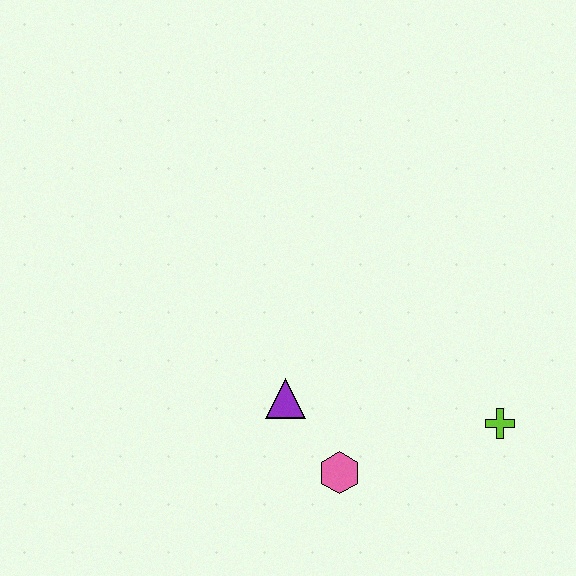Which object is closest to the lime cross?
The pink hexagon is closest to the lime cross.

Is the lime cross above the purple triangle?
No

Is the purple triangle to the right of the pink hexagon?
No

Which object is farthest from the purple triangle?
The lime cross is farthest from the purple triangle.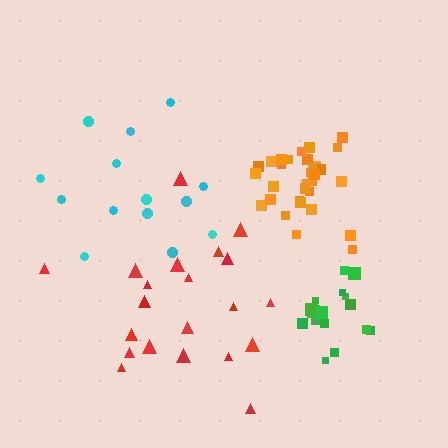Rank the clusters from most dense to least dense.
orange, green, red, cyan.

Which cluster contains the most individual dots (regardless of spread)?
Orange (32).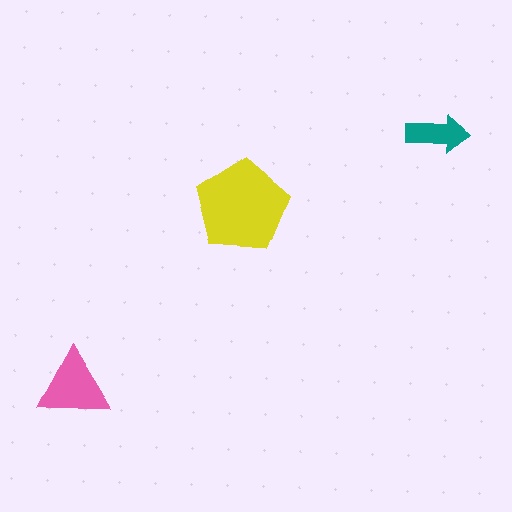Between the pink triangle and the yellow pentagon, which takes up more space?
The yellow pentagon.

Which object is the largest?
The yellow pentagon.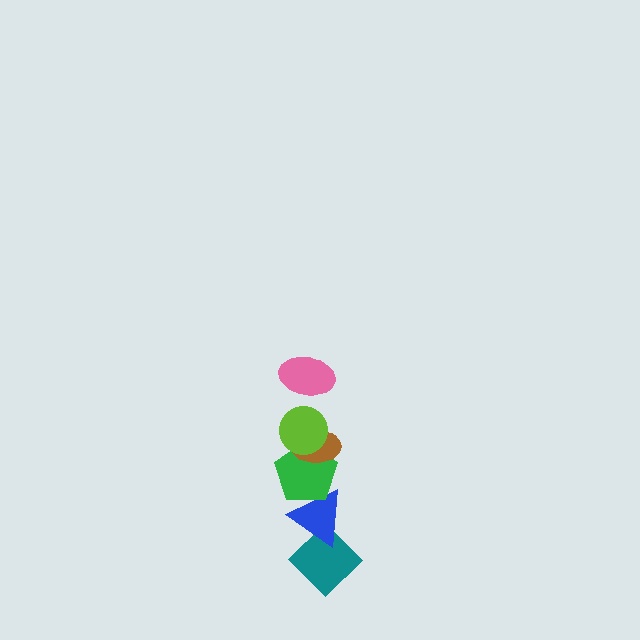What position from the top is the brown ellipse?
The brown ellipse is 3rd from the top.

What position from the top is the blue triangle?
The blue triangle is 5th from the top.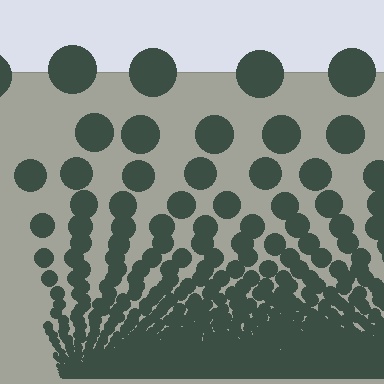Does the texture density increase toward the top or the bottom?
Density increases toward the bottom.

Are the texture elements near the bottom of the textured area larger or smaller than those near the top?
Smaller. The gradient is inverted — elements near the bottom are smaller and denser.